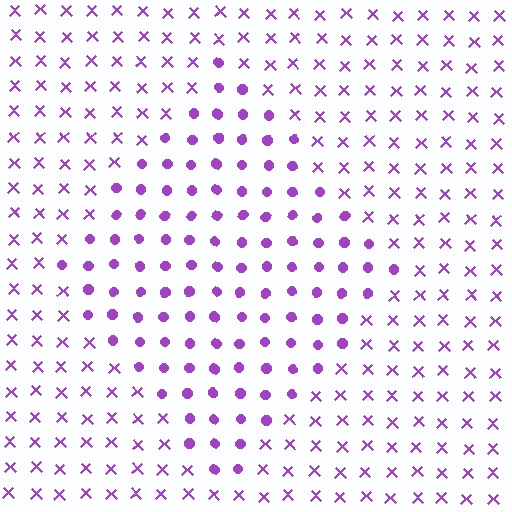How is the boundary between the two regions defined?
The boundary is defined by a change in element shape: circles inside vs. X marks outside. All elements share the same color and spacing.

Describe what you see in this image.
The image is filled with small purple elements arranged in a uniform grid. A diamond-shaped region contains circles, while the surrounding area contains X marks. The boundary is defined purely by the change in element shape.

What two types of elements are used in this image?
The image uses circles inside the diamond region and X marks outside it.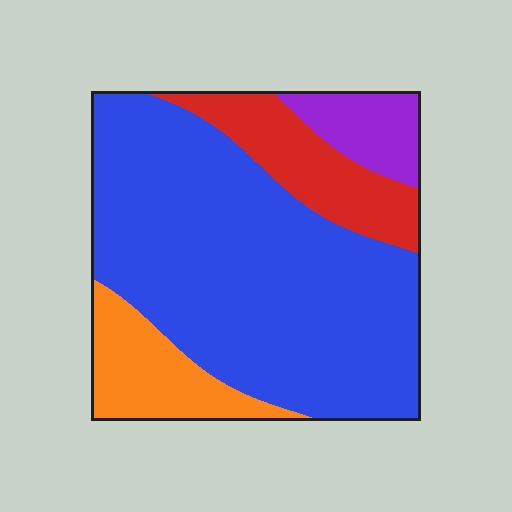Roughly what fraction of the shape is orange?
Orange takes up less than a sixth of the shape.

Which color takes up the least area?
Purple, at roughly 10%.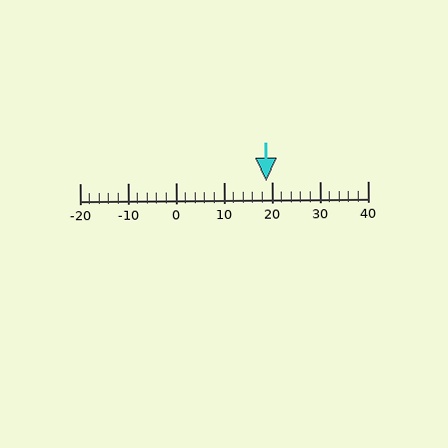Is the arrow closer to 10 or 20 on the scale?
The arrow is closer to 20.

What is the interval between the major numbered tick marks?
The major tick marks are spaced 10 units apart.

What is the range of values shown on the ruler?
The ruler shows values from -20 to 40.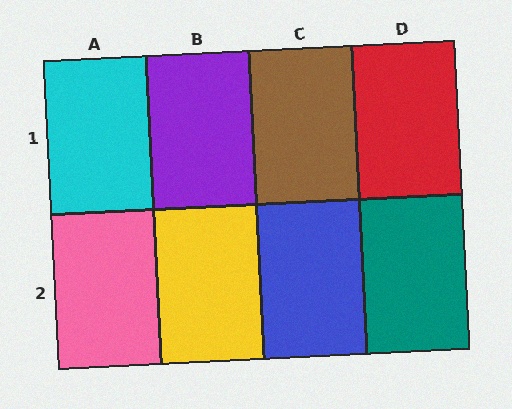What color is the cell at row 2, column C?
Blue.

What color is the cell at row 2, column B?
Yellow.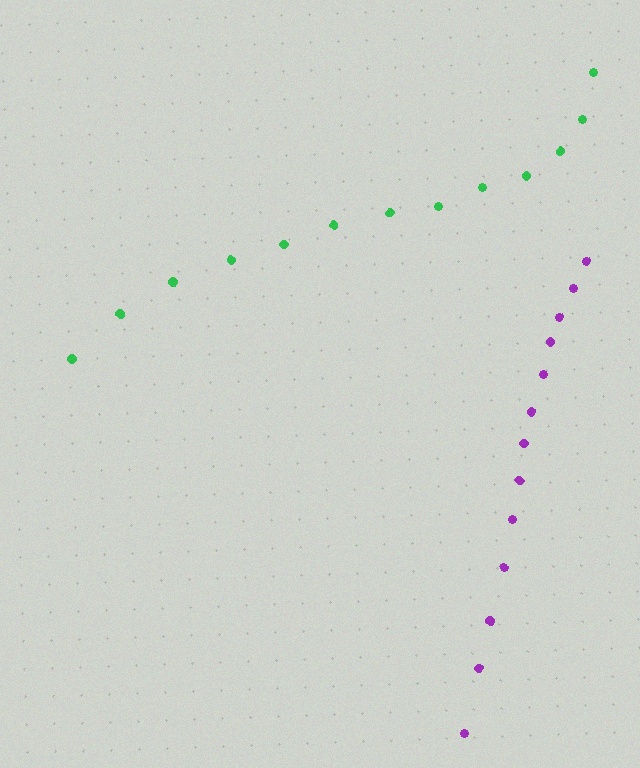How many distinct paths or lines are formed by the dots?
There are 2 distinct paths.